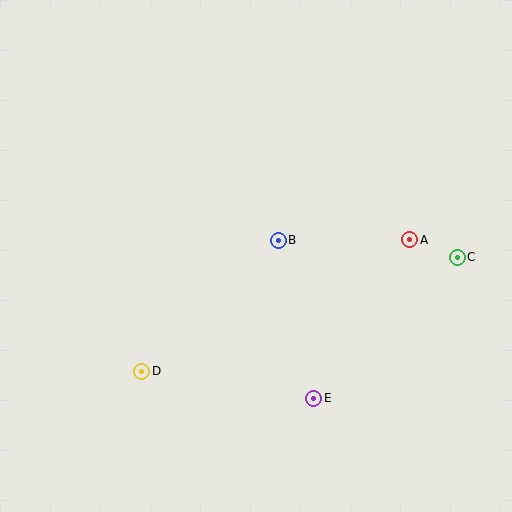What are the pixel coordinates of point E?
Point E is at (314, 398).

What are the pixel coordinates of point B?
Point B is at (278, 240).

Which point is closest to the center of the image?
Point B at (278, 240) is closest to the center.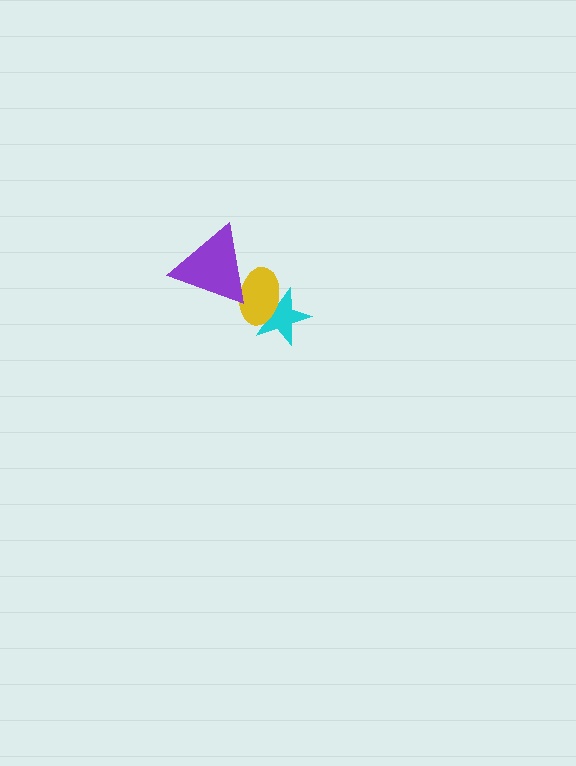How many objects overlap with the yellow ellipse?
2 objects overlap with the yellow ellipse.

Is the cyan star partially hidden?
Yes, it is partially covered by another shape.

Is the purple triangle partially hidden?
No, no other shape covers it.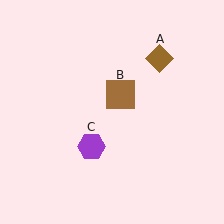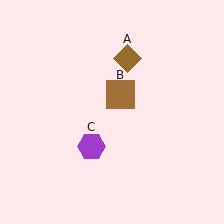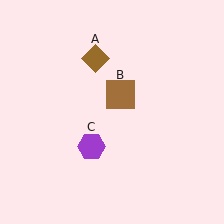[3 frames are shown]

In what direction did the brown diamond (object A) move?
The brown diamond (object A) moved left.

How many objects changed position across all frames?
1 object changed position: brown diamond (object A).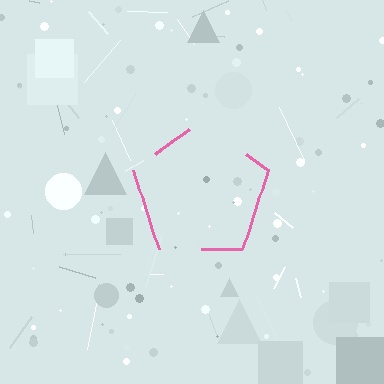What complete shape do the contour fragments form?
The contour fragments form a pentagon.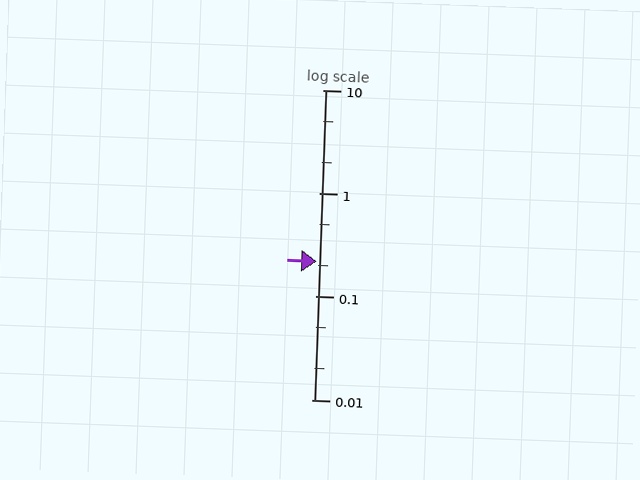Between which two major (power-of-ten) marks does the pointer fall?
The pointer is between 0.1 and 1.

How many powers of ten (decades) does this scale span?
The scale spans 3 decades, from 0.01 to 10.